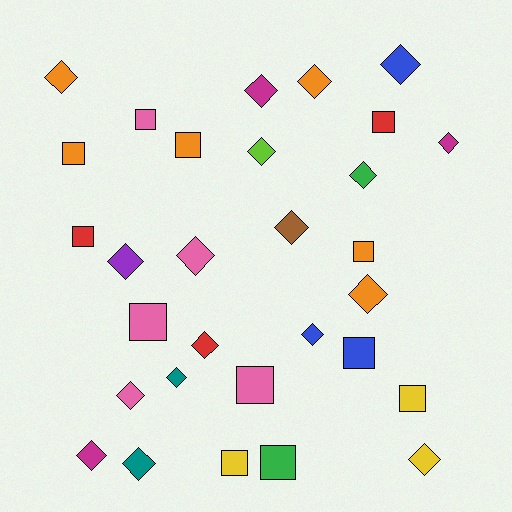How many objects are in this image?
There are 30 objects.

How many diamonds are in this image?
There are 18 diamonds.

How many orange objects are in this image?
There are 6 orange objects.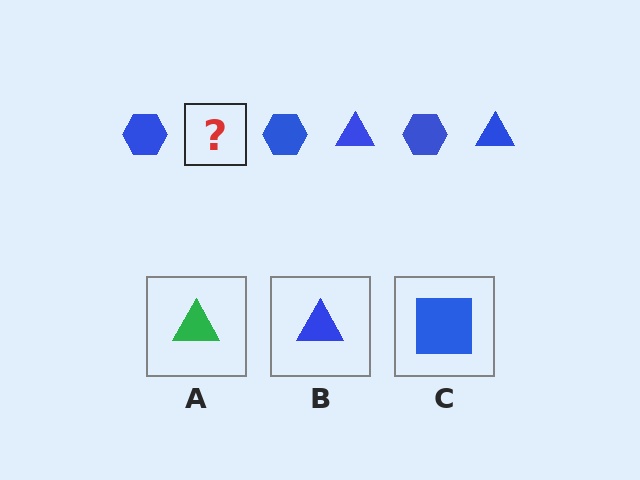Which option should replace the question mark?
Option B.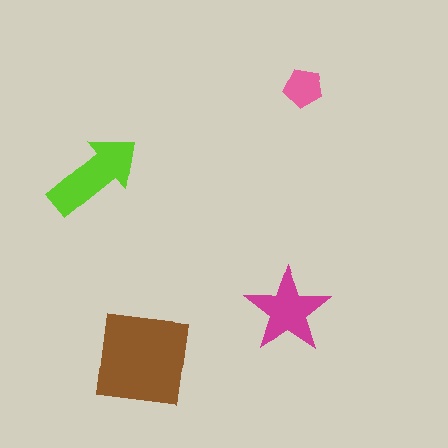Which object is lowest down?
The brown square is bottommost.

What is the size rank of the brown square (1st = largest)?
1st.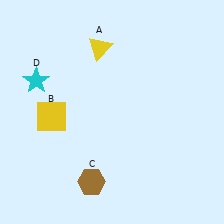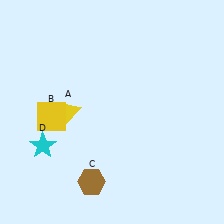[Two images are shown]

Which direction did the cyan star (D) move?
The cyan star (D) moved down.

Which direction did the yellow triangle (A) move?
The yellow triangle (A) moved down.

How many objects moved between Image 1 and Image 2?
2 objects moved between the two images.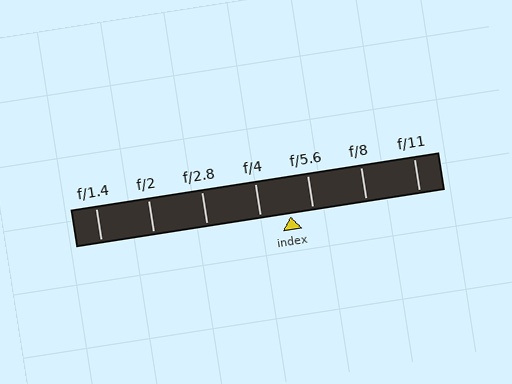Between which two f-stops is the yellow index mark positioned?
The index mark is between f/4 and f/5.6.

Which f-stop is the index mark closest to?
The index mark is closest to f/5.6.